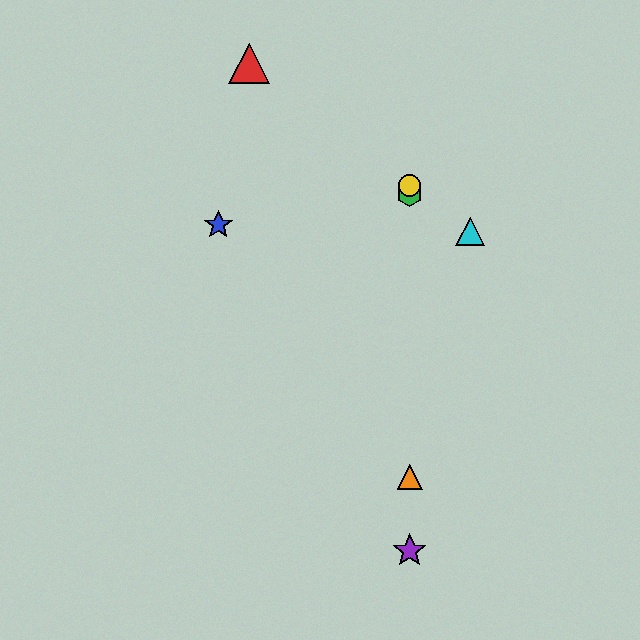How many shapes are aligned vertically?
4 shapes (the green hexagon, the yellow circle, the purple star, the orange triangle) are aligned vertically.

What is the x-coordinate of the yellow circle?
The yellow circle is at x≈410.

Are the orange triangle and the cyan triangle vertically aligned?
No, the orange triangle is at x≈410 and the cyan triangle is at x≈470.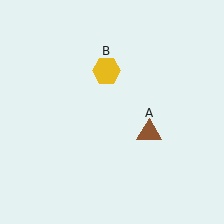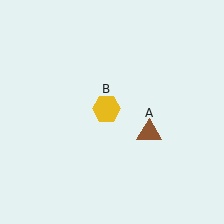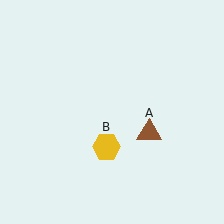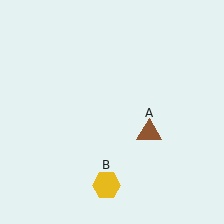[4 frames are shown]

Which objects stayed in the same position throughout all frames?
Brown triangle (object A) remained stationary.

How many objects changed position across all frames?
1 object changed position: yellow hexagon (object B).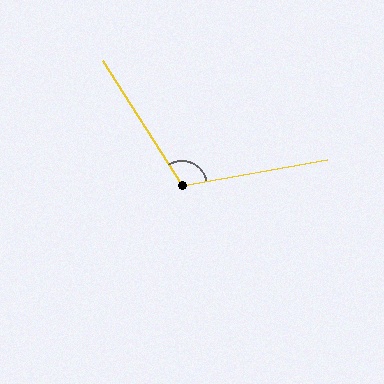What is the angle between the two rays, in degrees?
Approximately 112 degrees.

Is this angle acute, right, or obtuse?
It is obtuse.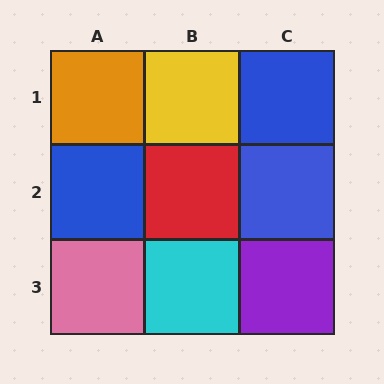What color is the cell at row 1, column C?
Blue.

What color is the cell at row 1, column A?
Orange.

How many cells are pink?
1 cell is pink.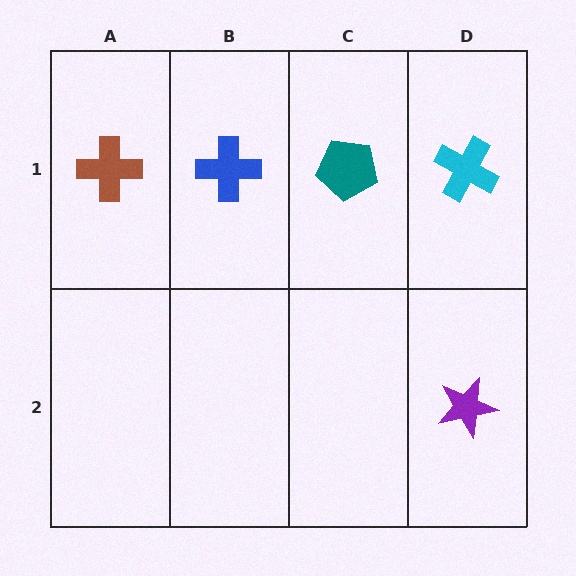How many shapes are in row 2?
1 shape.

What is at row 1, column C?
A teal pentagon.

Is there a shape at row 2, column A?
No, that cell is empty.